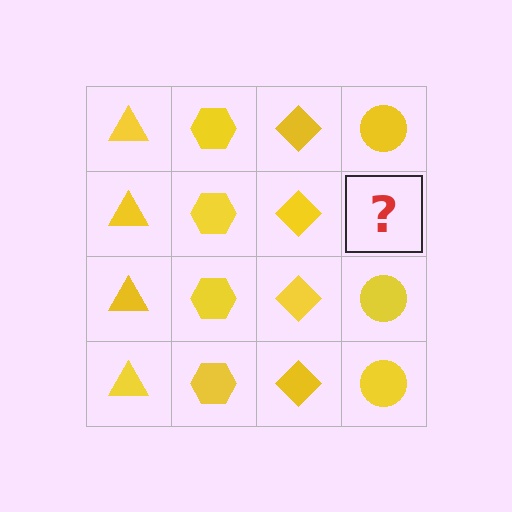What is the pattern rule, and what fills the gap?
The rule is that each column has a consistent shape. The gap should be filled with a yellow circle.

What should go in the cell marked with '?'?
The missing cell should contain a yellow circle.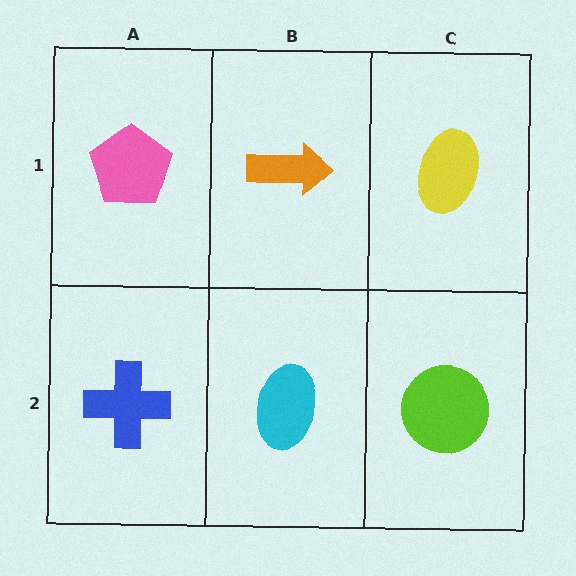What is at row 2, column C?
A lime circle.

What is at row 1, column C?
A yellow ellipse.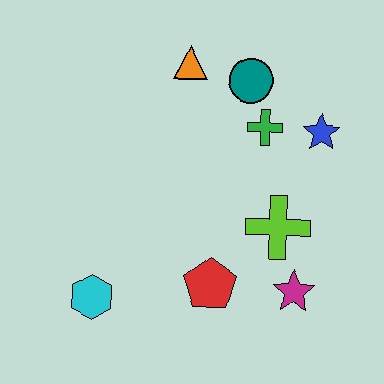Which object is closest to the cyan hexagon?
The red pentagon is closest to the cyan hexagon.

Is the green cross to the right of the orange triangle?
Yes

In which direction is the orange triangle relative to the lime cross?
The orange triangle is above the lime cross.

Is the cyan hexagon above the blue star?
No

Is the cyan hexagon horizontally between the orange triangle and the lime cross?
No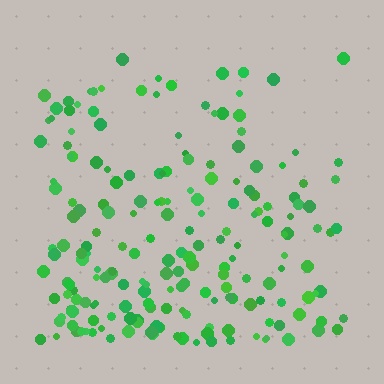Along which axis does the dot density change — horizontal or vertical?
Vertical.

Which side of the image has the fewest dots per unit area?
The top.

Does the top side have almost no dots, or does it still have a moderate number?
Still a moderate number, just noticeably fewer than the bottom.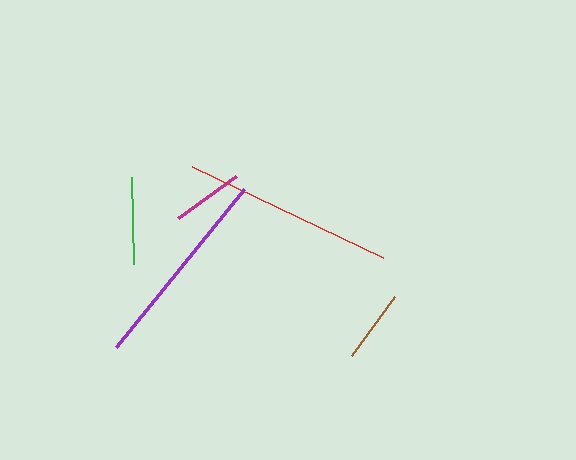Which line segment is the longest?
The red line is the longest at approximately 212 pixels.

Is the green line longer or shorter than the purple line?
The purple line is longer than the green line.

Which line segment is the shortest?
The magenta line is the shortest at approximately 72 pixels.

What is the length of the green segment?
The green segment is approximately 87 pixels long.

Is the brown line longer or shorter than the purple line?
The purple line is longer than the brown line.